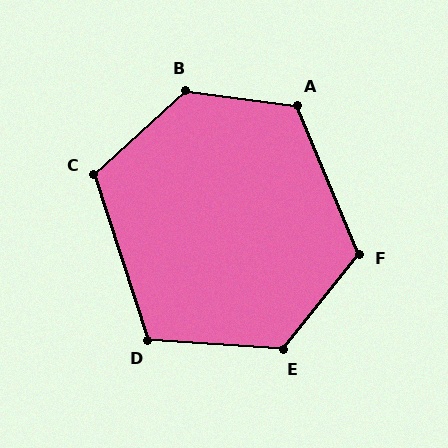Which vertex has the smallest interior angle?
D, at approximately 112 degrees.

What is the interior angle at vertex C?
Approximately 115 degrees (obtuse).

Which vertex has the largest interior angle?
B, at approximately 129 degrees.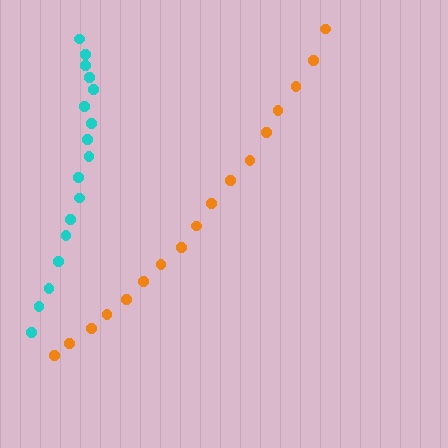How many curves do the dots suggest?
There are 2 distinct paths.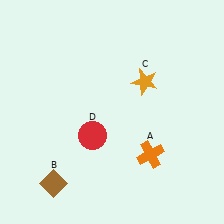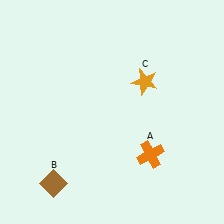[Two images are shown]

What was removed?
The red circle (D) was removed in Image 2.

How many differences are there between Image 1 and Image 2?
There is 1 difference between the two images.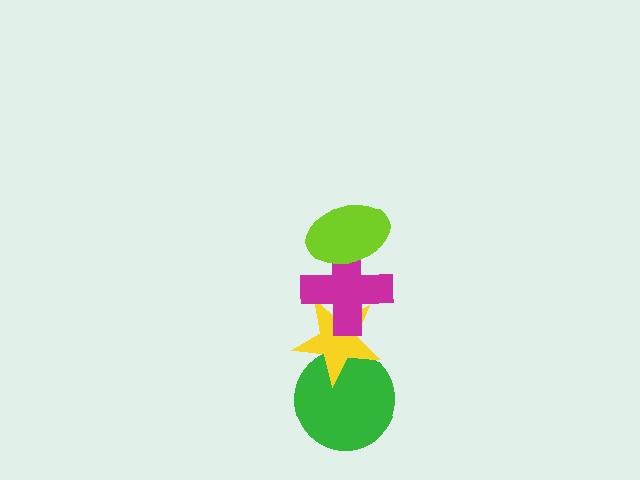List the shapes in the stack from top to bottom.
From top to bottom: the lime ellipse, the magenta cross, the yellow star, the green circle.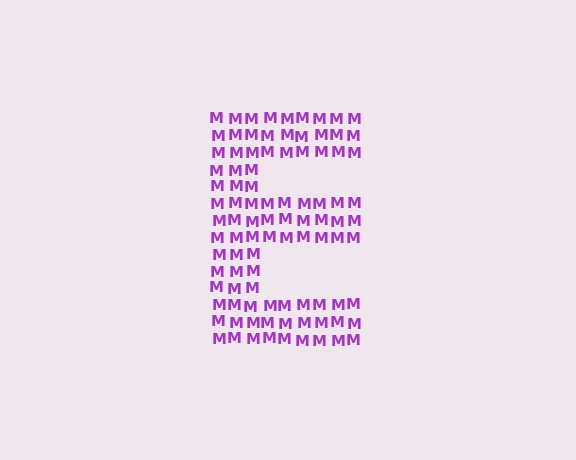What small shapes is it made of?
It is made of small letter M's.